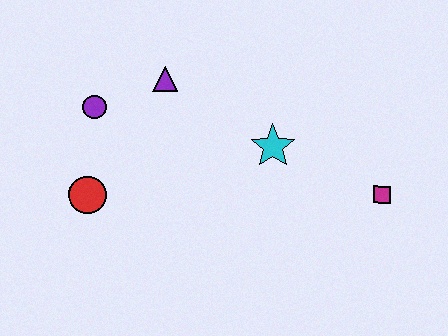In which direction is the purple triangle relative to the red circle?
The purple triangle is above the red circle.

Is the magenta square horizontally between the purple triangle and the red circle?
No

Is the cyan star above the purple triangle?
No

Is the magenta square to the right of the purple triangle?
Yes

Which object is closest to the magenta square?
The cyan star is closest to the magenta square.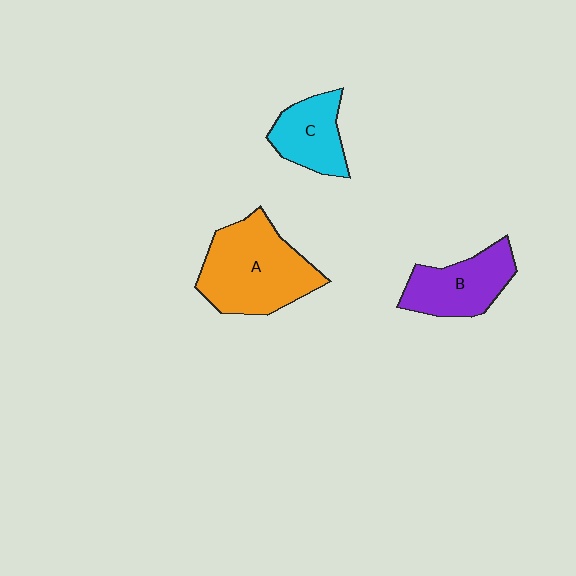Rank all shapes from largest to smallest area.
From largest to smallest: A (orange), B (purple), C (cyan).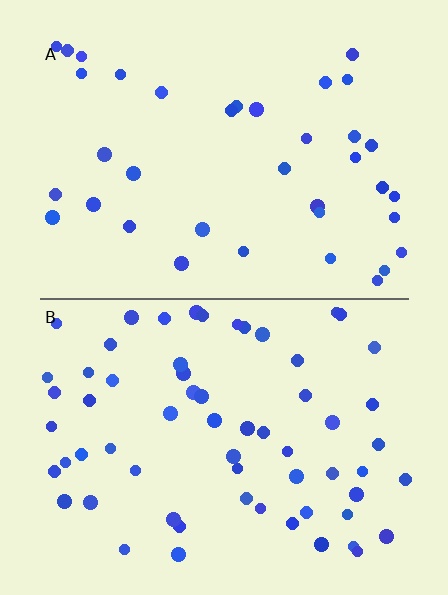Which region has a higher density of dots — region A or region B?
B (the bottom).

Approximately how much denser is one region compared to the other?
Approximately 1.7× — region B over region A.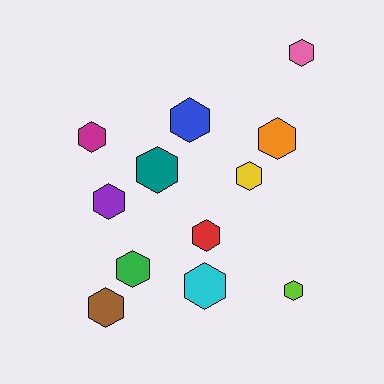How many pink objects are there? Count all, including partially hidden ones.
There is 1 pink object.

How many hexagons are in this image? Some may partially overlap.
There are 12 hexagons.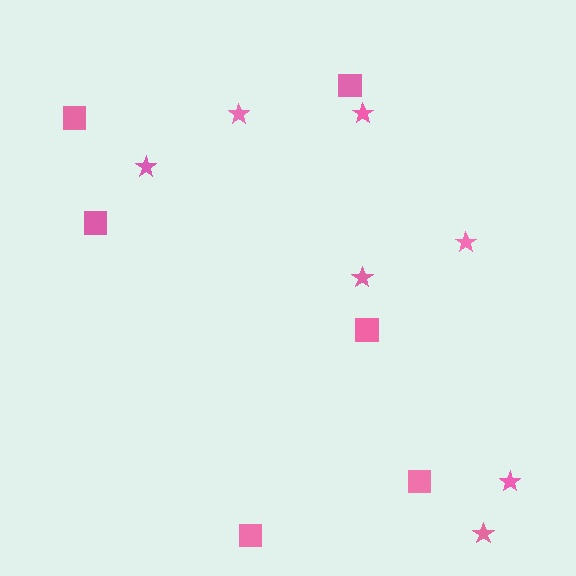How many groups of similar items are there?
There are 2 groups: one group of squares (6) and one group of stars (7).